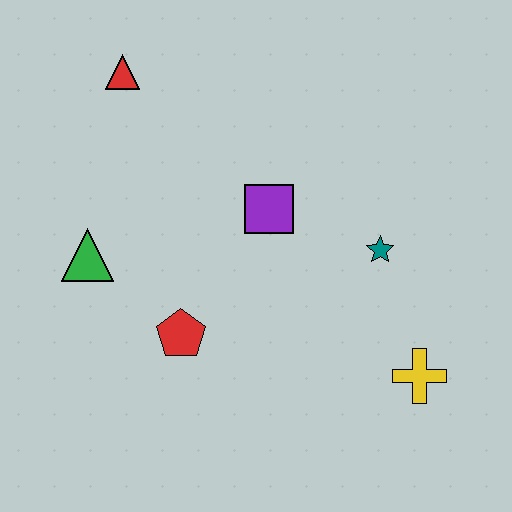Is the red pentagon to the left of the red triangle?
No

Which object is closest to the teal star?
The purple square is closest to the teal star.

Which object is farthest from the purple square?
The yellow cross is farthest from the purple square.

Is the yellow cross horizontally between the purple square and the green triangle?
No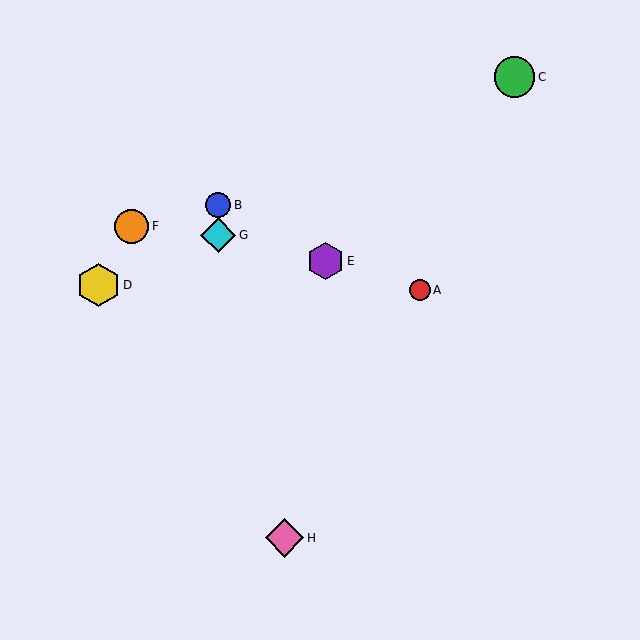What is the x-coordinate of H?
Object H is at x≈285.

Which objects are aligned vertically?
Objects B, G are aligned vertically.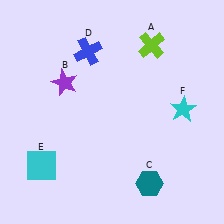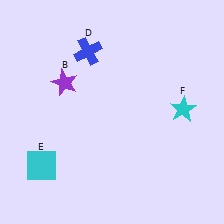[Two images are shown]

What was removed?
The lime cross (A), the teal hexagon (C) were removed in Image 2.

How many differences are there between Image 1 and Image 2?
There are 2 differences between the two images.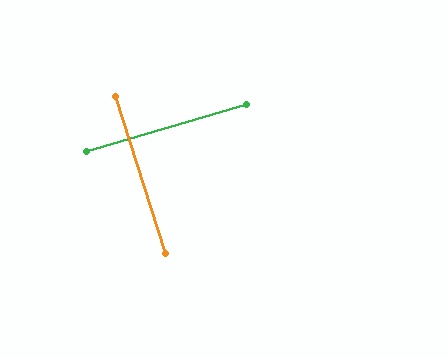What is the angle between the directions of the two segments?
Approximately 89 degrees.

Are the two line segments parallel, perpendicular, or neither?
Perpendicular — they meet at approximately 89°.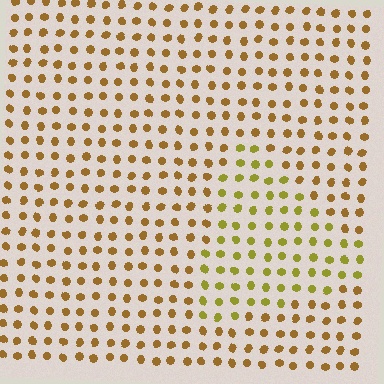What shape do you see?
I see a triangle.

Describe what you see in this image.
The image is filled with small brown elements in a uniform arrangement. A triangle-shaped region is visible where the elements are tinted to a slightly different hue, forming a subtle color boundary.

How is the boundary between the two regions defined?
The boundary is defined purely by a slight shift in hue (about 27 degrees). Spacing, size, and orientation are identical on both sides.